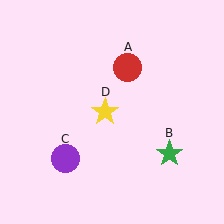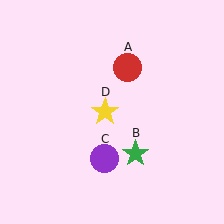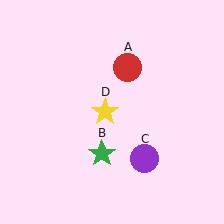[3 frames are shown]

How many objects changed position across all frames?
2 objects changed position: green star (object B), purple circle (object C).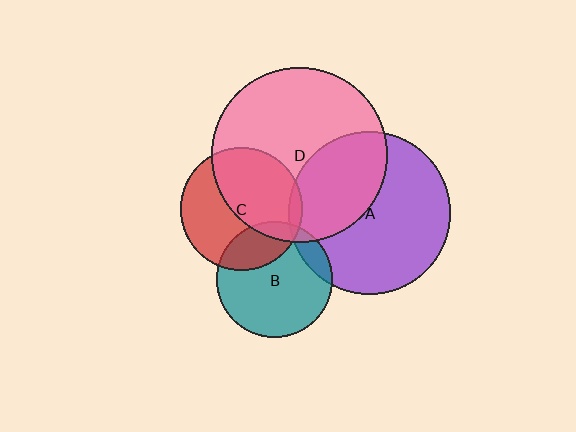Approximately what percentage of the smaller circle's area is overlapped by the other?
Approximately 50%.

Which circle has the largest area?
Circle D (pink).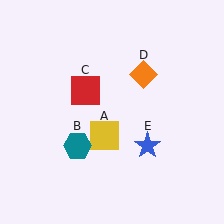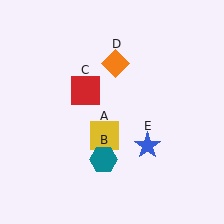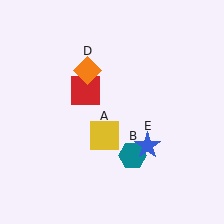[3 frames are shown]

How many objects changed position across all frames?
2 objects changed position: teal hexagon (object B), orange diamond (object D).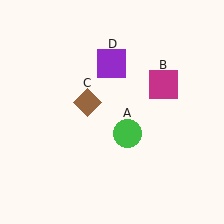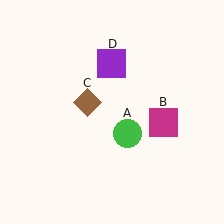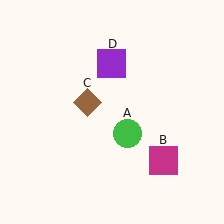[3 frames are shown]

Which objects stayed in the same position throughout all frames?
Green circle (object A) and brown diamond (object C) and purple square (object D) remained stationary.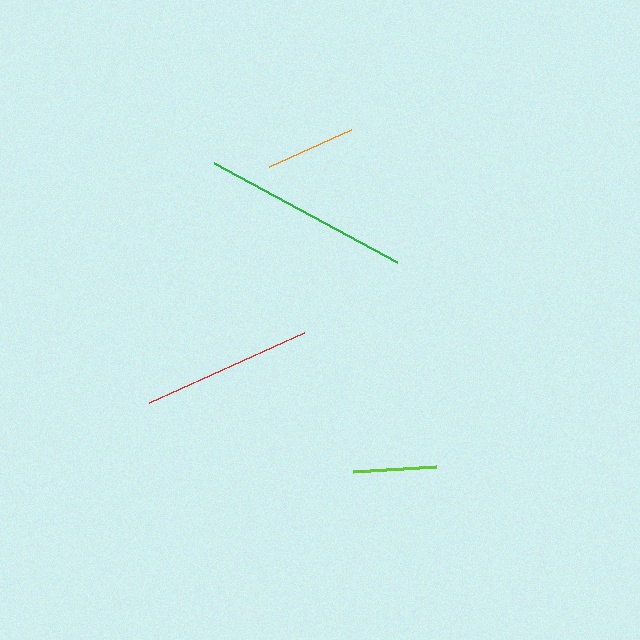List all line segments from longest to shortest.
From longest to shortest: green, red, orange, lime.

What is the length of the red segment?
The red segment is approximately 171 pixels long.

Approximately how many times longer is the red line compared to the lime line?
The red line is approximately 2.0 times the length of the lime line.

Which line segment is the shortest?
The lime line is the shortest at approximately 84 pixels.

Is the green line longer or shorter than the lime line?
The green line is longer than the lime line.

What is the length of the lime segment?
The lime segment is approximately 84 pixels long.